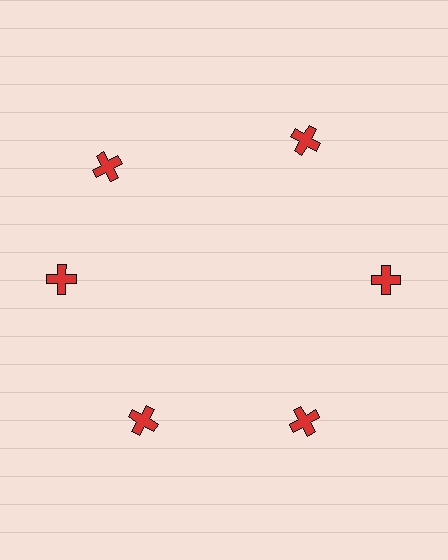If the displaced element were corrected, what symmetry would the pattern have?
It would have 6-fold rotational symmetry — the pattern would map onto itself every 60 degrees.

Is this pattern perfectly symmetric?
No. The 6 red crosses are arranged in a ring, but one element near the 11 o'clock position is rotated out of alignment along the ring, breaking the 6-fold rotational symmetry.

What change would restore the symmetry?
The symmetry would be restored by rotating it back into even spacing with its neighbors so that all 6 crosses sit at equal angles and equal distance from the center.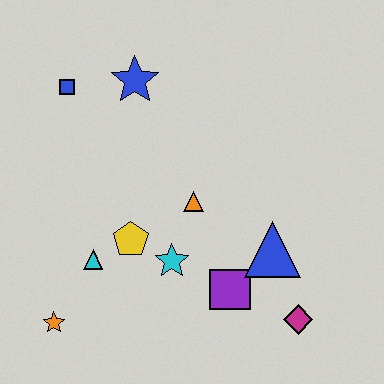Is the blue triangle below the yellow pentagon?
Yes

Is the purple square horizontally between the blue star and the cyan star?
No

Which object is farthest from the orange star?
The blue star is farthest from the orange star.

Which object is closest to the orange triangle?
The cyan star is closest to the orange triangle.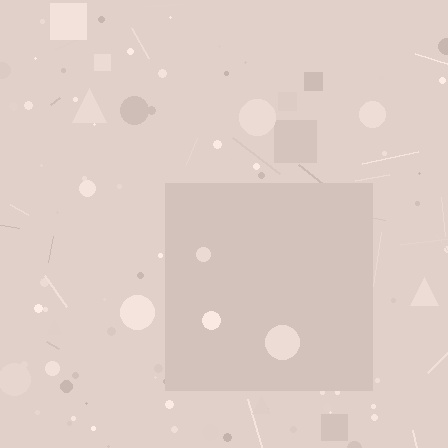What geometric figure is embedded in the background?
A square is embedded in the background.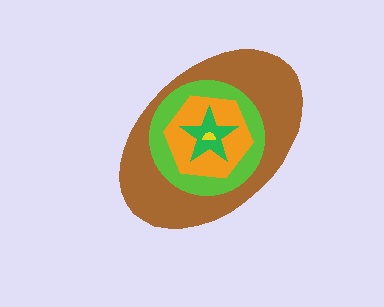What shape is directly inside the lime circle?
The orange hexagon.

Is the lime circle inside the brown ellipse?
Yes.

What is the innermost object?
The yellow semicircle.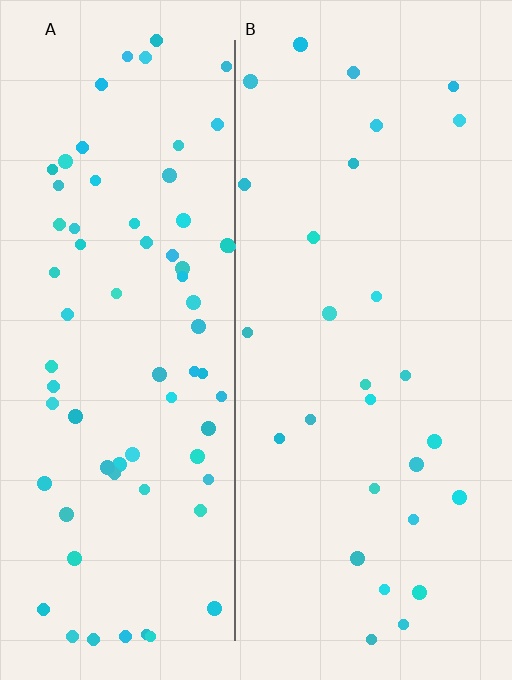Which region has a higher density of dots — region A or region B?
A (the left).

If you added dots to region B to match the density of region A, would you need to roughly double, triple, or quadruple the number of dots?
Approximately triple.